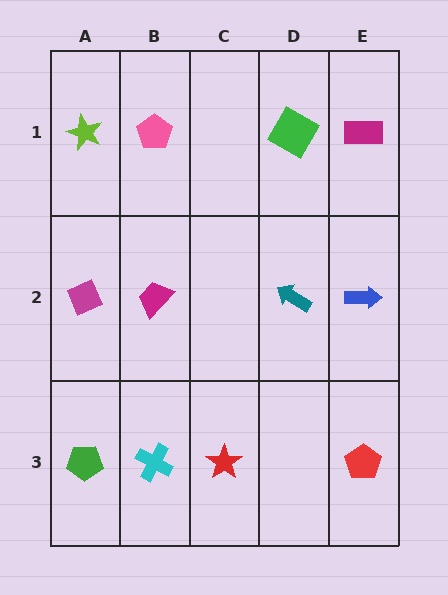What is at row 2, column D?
A teal arrow.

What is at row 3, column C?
A red star.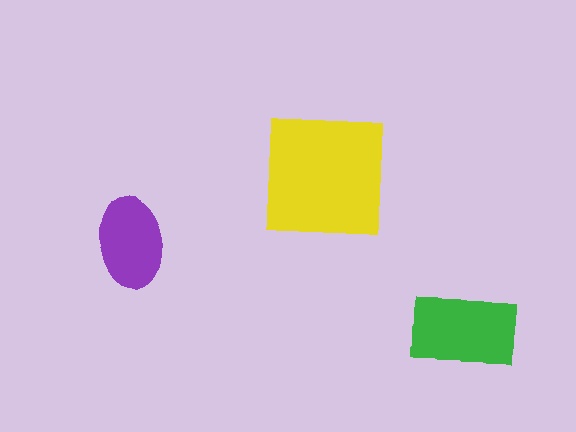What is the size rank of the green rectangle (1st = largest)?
2nd.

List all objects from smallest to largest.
The purple ellipse, the green rectangle, the yellow square.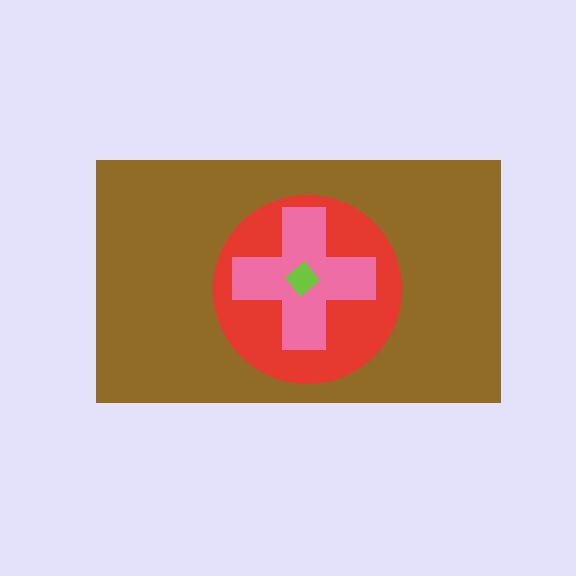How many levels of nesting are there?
4.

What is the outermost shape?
The brown rectangle.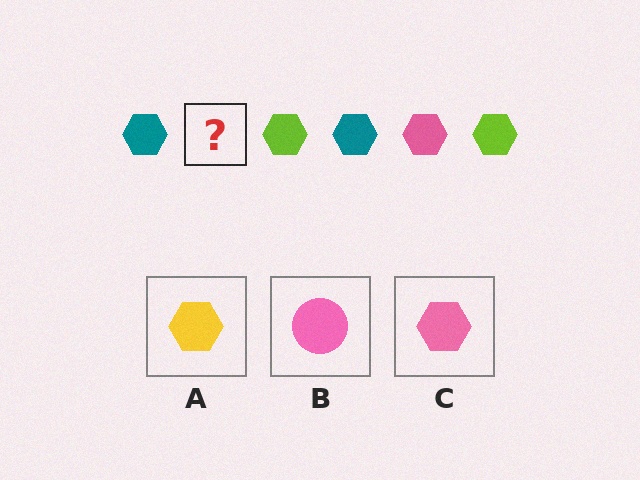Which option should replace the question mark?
Option C.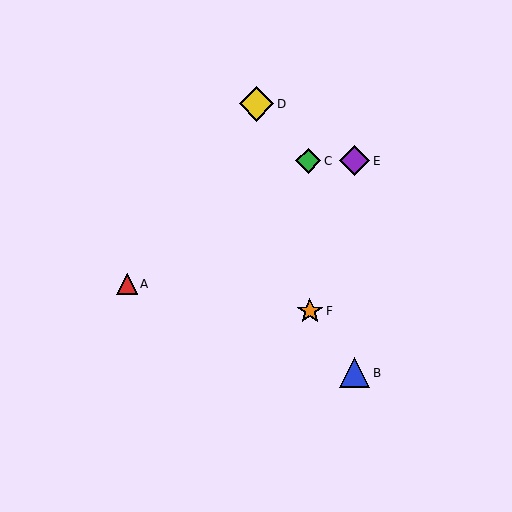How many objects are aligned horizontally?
2 objects (C, E) are aligned horizontally.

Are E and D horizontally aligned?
No, E is at y≈161 and D is at y≈104.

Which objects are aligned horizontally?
Objects C, E are aligned horizontally.